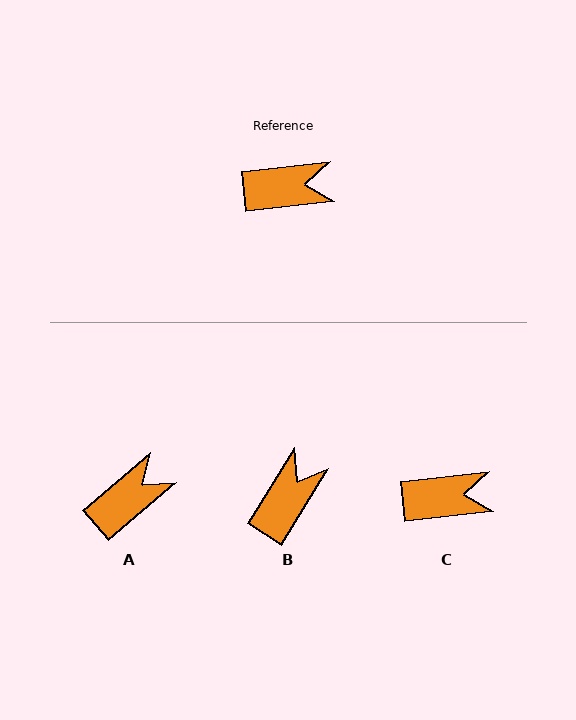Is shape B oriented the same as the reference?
No, it is off by about 52 degrees.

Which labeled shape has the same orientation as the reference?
C.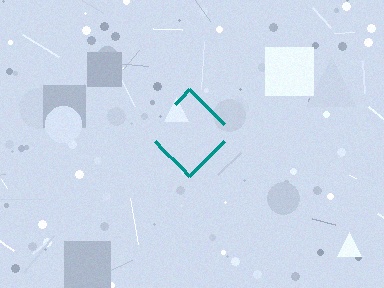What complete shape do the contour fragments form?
The contour fragments form a diamond.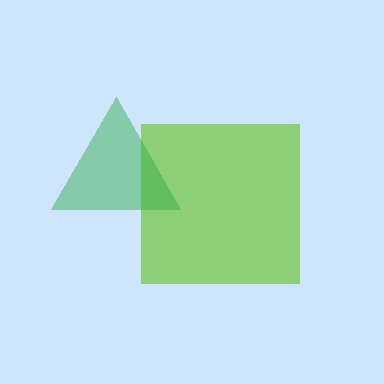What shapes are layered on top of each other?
The layered shapes are: a lime square, a green triangle.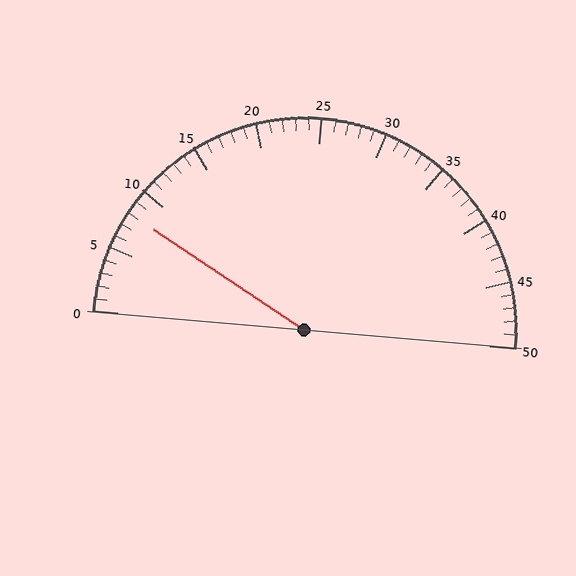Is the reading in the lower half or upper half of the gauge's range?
The reading is in the lower half of the range (0 to 50).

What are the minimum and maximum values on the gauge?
The gauge ranges from 0 to 50.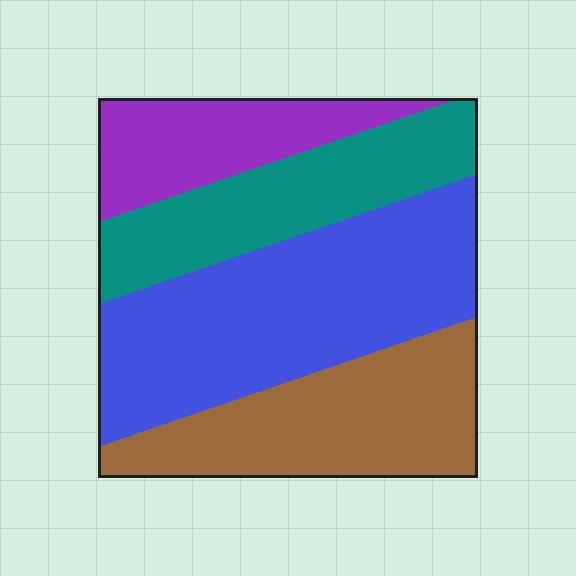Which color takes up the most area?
Blue, at roughly 40%.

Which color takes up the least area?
Purple, at roughly 15%.